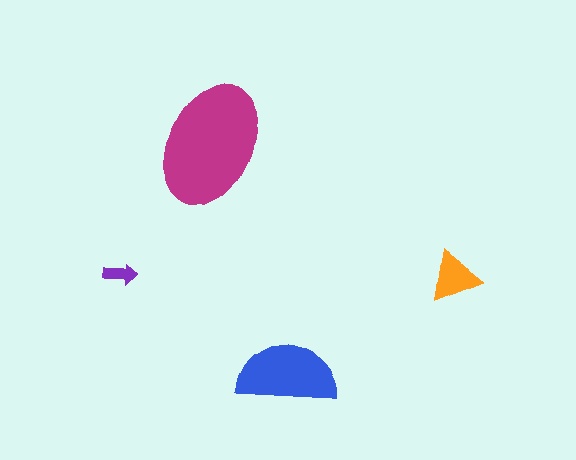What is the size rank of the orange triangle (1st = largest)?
3rd.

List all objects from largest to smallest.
The magenta ellipse, the blue semicircle, the orange triangle, the purple arrow.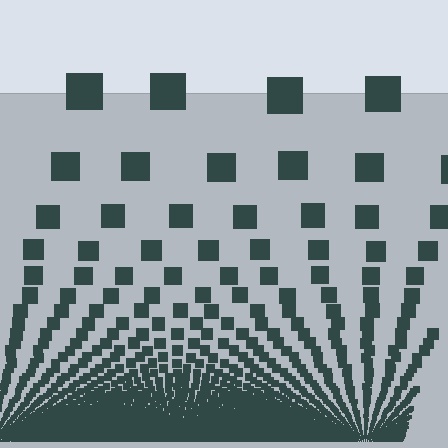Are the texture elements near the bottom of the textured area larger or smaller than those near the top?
Smaller. The gradient is inverted — elements near the bottom are smaller and denser.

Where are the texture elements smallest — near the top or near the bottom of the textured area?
Near the bottom.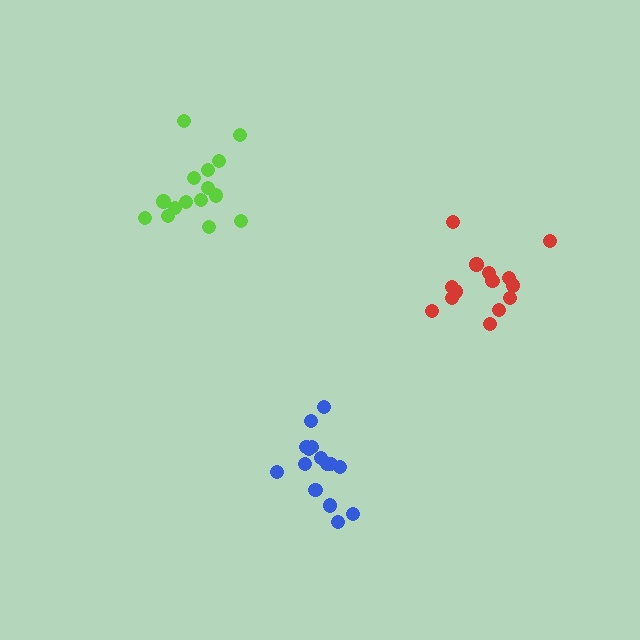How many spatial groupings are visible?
There are 3 spatial groupings.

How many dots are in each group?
Group 1: 14 dots, Group 2: 15 dots, Group 3: 15 dots (44 total).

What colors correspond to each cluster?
The clusters are colored: red, blue, lime.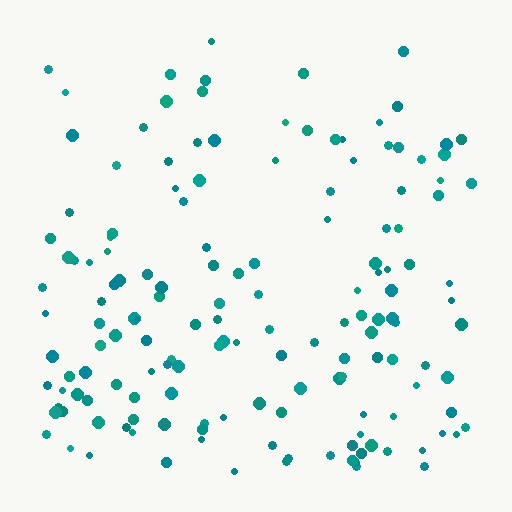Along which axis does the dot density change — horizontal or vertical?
Vertical.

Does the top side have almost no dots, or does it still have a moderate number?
Still a moderate number, just noticeably fewer than the bottom.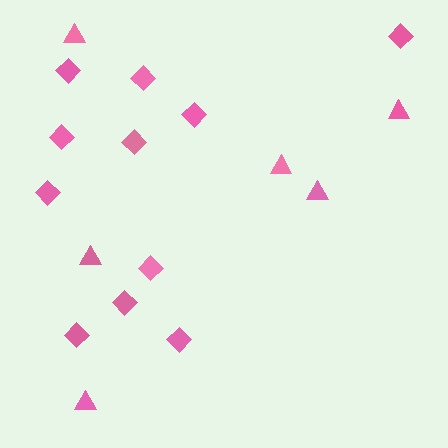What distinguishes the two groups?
There are 2 groups: one group of triangles (6) and one group of diamonds (11).